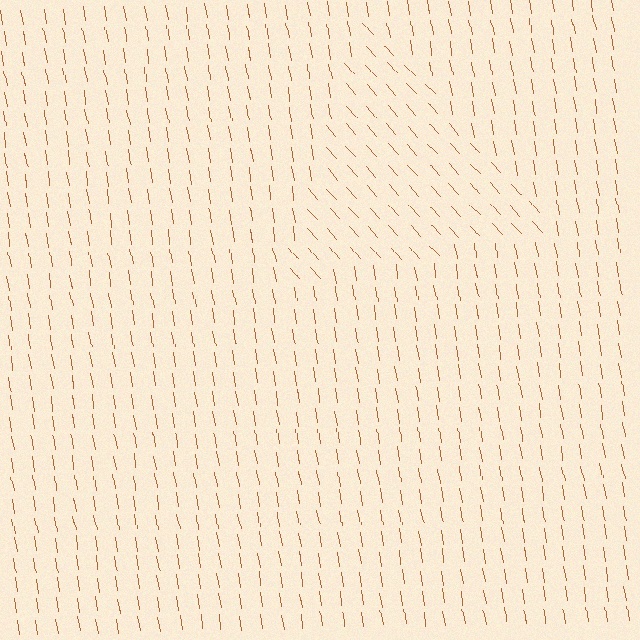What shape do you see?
I see a triangle.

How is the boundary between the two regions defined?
The boundary is defined purely by a change in line orientation (approximately 32 degrees difference). All lines are the same color and thickness.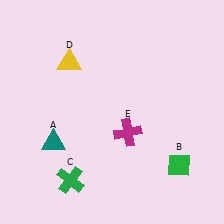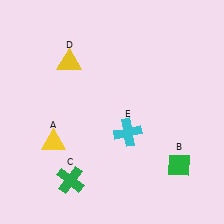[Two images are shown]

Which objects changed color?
A changed from teal to yellow. E changed from magenta to cyan.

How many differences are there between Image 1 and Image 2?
There are 2 differences between the two images.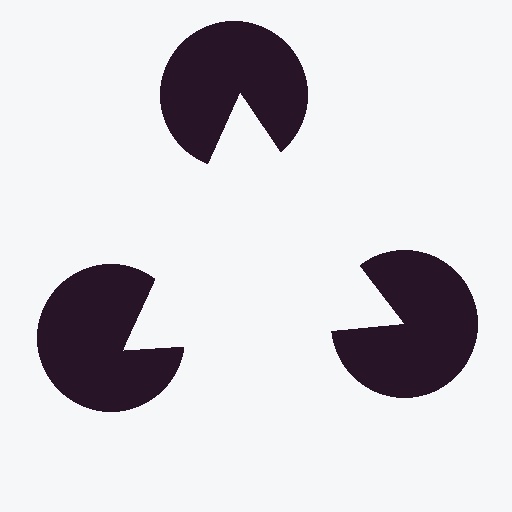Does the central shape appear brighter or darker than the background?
It typically appears slightly brighter than the background, even though no actual brightness change is drawn.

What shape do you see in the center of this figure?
An illusory triangle — its edges are inferred from the aligned wedge cuts in the pac-man discs, not physically drawn.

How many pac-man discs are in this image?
There are 3 — one at each vertex of the illusory triangle.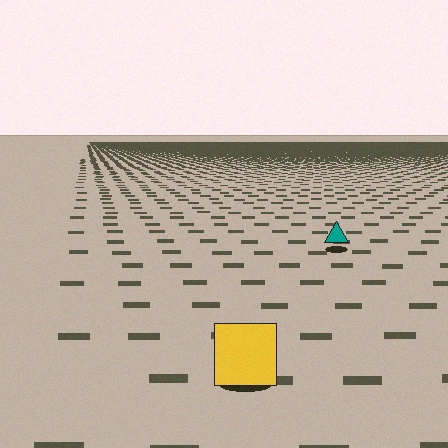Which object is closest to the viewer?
The yellow square is closest. The texture marks near it are larger and more spread out.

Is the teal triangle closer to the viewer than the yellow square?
No. The yellow square is closer — you can tell from the texture gradient: the ground texture is coarser near it.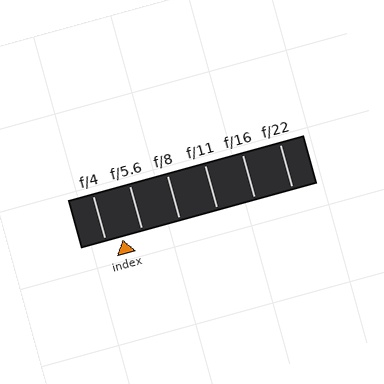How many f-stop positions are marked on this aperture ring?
There are 6 f-stop positions marked.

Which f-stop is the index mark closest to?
The index mark is closest to f/4.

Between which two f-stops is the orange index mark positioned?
The index mark is between f/4 and f/5.6.